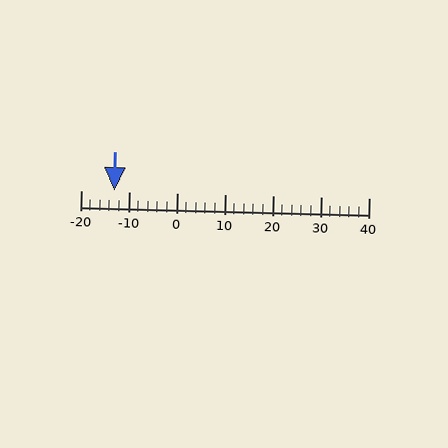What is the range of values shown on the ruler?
The ruler shows values from -20 to 40.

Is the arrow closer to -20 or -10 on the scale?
The arrow is closer to -10.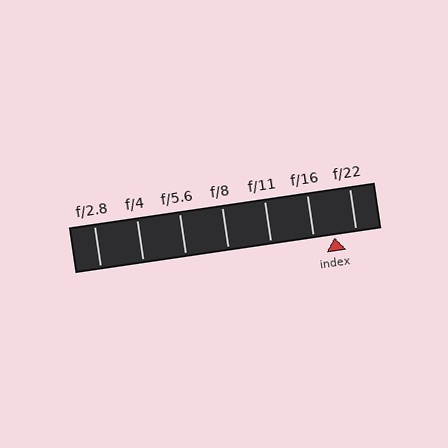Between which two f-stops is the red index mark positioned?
The index mark is between f/16 and f/22.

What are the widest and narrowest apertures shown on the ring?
The widest aperture shown is f/2.8 and the narrowest is f/22.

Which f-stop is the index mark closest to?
The index mark is closest to f/16.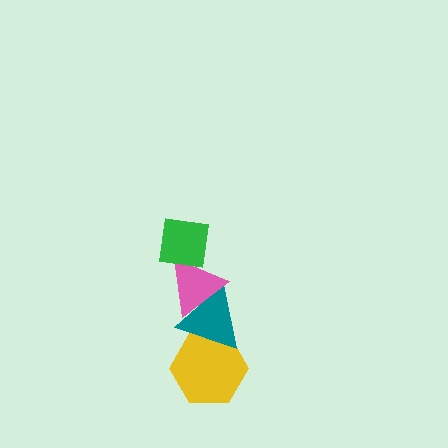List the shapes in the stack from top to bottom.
From top to bottom: the green square, the pink triangle, the teal triangle, the yellow hexagon.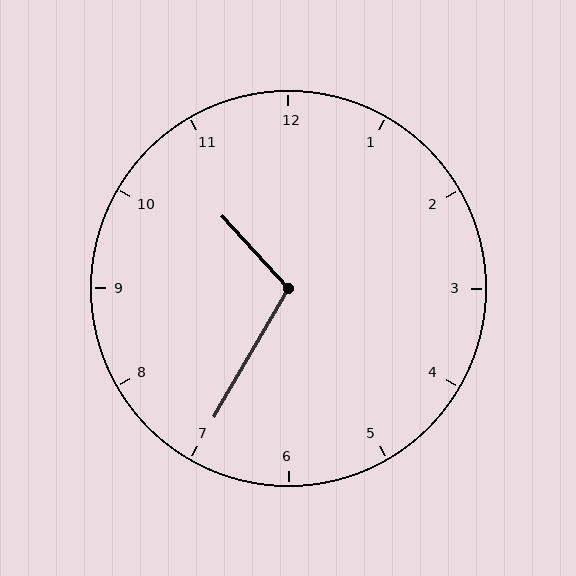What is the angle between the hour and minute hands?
Approximately 108 degrees.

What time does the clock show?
10:35.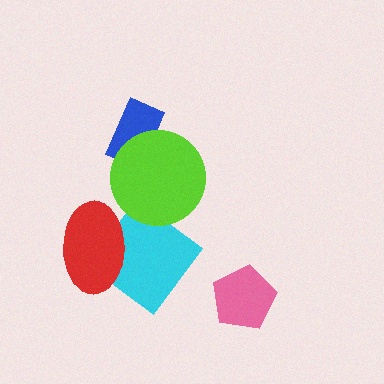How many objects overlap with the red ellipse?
1 object overlaps with the red ellipse.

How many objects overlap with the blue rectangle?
1 object overlaps with the blue rectangle.